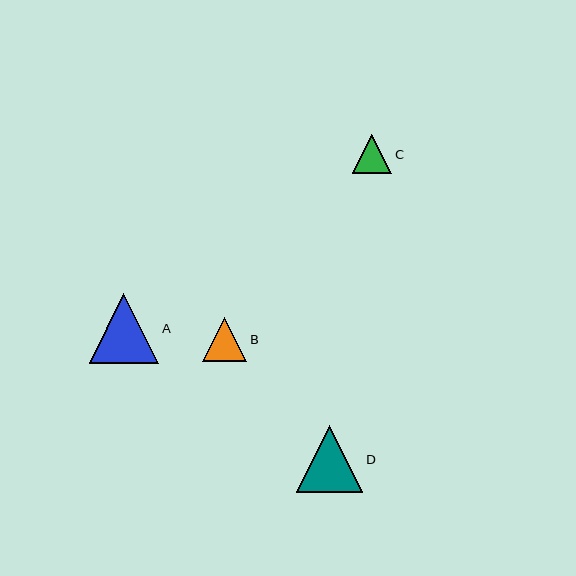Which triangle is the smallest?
Triangle C is the smallest with a size of approximately 40 pixels.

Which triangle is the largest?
Triangle A is the largest with a size of approximately 70 pixels.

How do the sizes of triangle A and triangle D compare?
Triangle A and triangle D are approximately the same size.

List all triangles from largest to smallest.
From largest to smallest: A, D, B, C.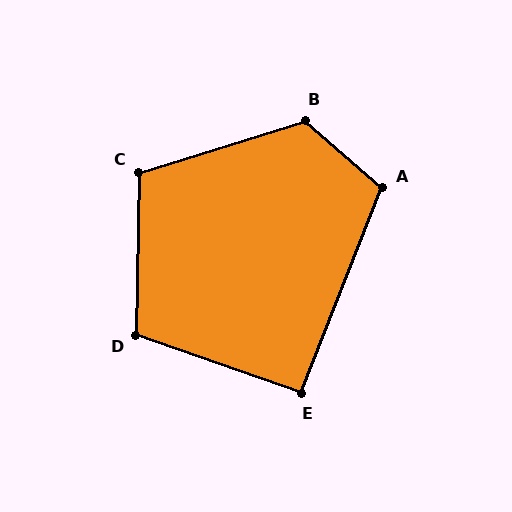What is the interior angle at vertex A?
Approximately 109 degrees (obtuse).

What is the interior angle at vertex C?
Approximately 108 degrees (obtuse).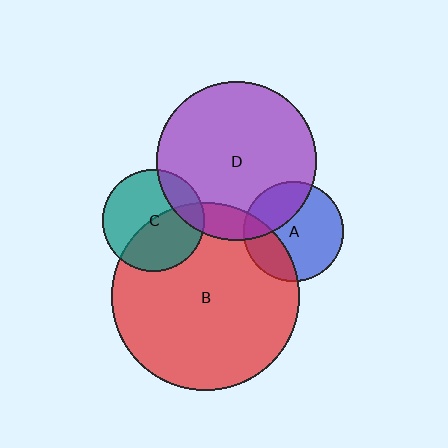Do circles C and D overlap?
Yes.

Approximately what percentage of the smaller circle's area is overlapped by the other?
Approximately 20%.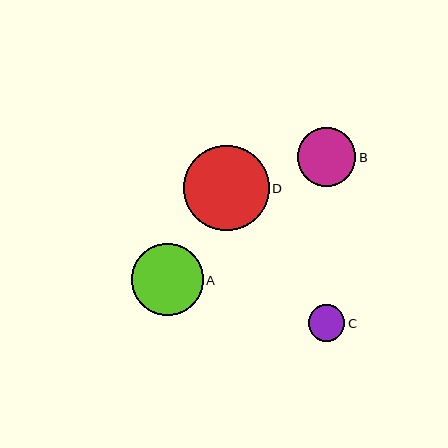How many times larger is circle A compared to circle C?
Circle A is approximately 2.0 times the size of circle C.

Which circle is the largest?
Circle D is the largest with a size of approximately 85 pixels.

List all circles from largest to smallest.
From largest to smallest: D, A, B, C.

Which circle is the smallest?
Circle C is the smallest with a size of approximately 37 pixels.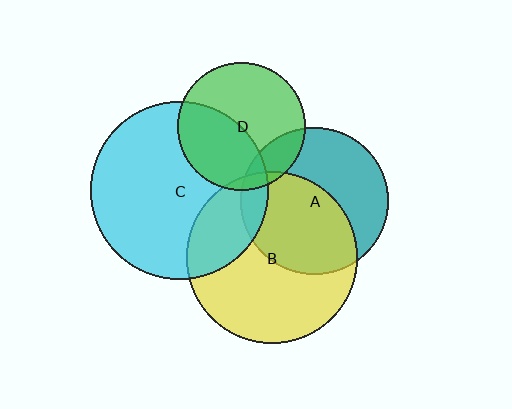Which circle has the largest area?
Circle C (cyan).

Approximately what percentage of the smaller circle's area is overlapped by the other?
Approximately 50%.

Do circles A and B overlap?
Yes.